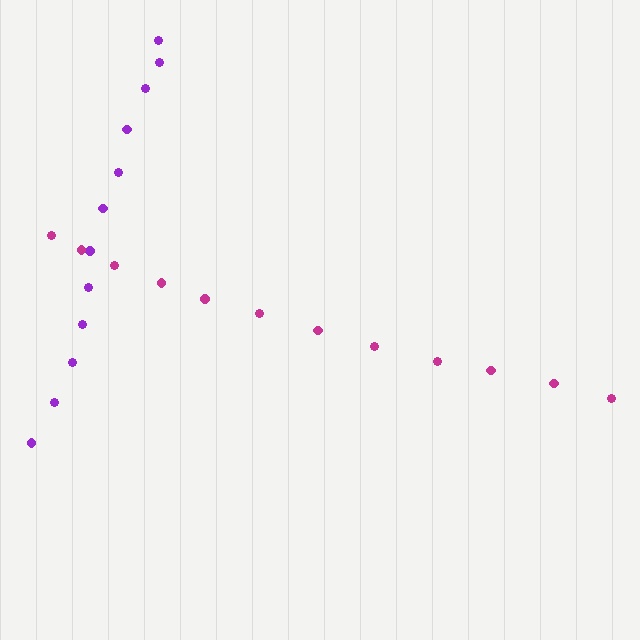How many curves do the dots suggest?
There are 2 distinct paths.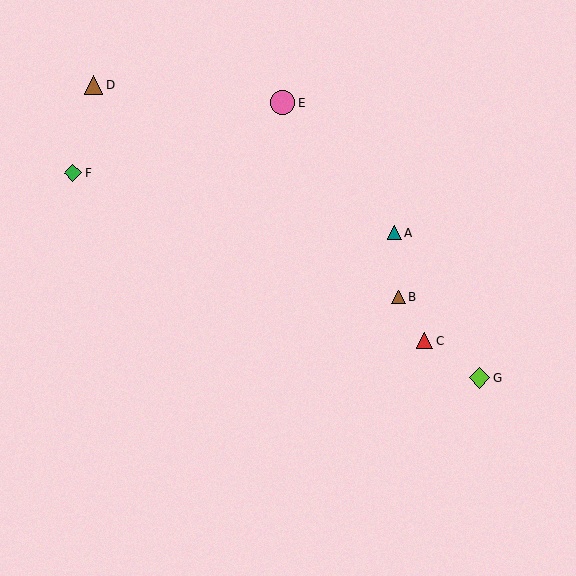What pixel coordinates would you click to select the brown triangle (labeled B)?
Click at (398, 298) to select the brown triangle B.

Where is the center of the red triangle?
The center of the red triangle is at (425, 341).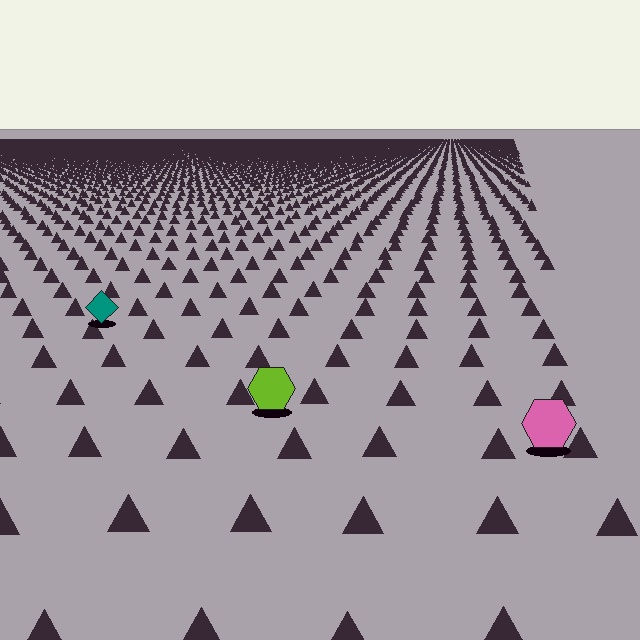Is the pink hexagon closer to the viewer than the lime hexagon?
Yes. The pink hexagon is closer — you can tell from the texture gradient: the ground texture is coarser near it.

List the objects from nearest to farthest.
From nearest to farthest: the pink hexagon, the lime hexagon, the teal diamond.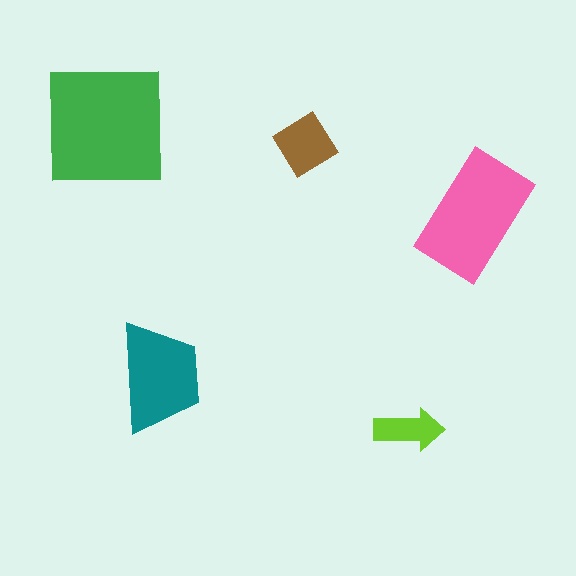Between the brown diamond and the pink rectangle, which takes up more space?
The pink rectangle.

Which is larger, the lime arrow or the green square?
The green square.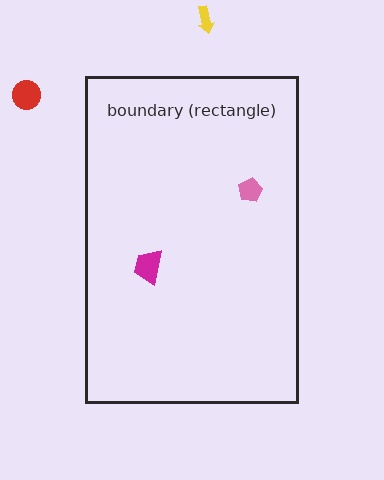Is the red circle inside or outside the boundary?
Outside.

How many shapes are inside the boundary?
2 inside, 2 outside.